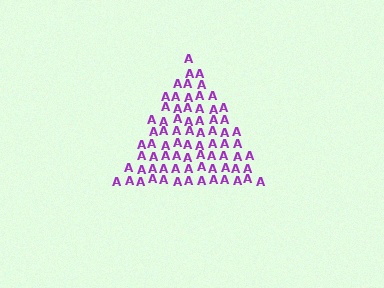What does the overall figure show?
The overall figure shows a triangle.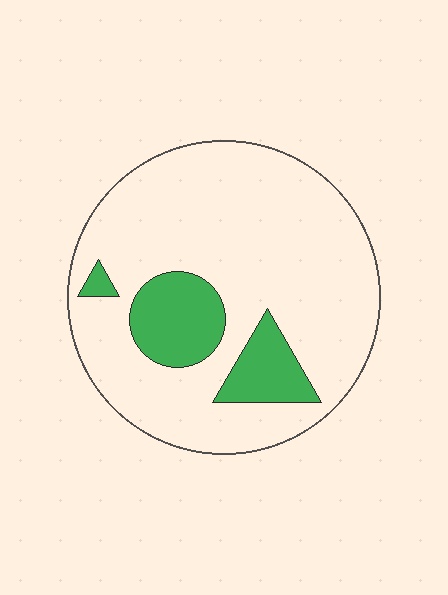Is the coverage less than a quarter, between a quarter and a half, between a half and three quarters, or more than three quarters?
Less than a quarter.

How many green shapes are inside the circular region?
3.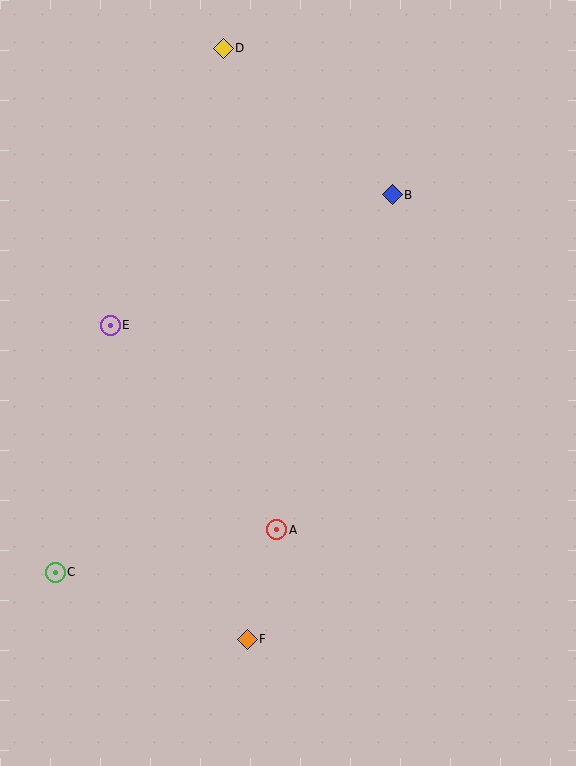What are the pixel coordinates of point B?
Point B is at (392, 195).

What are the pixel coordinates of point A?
Point A is at (277, 530).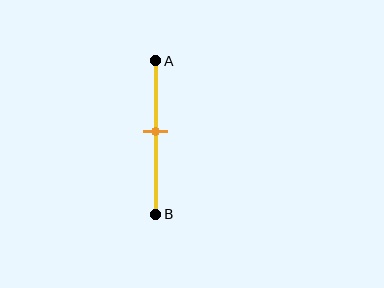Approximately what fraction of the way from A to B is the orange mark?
The orange mark is approximately 45% of the way from A to B.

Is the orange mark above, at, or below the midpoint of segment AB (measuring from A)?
The orange mark is above the midpoint of segment AB.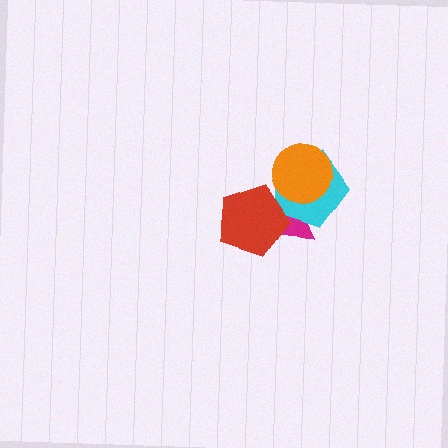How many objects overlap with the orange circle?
1 object overlaps with the orange circle.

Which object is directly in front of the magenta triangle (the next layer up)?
The cyan pentagon is directly in front of the magenta triangle.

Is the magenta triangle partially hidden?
Yes, it is partially covered by another shape.